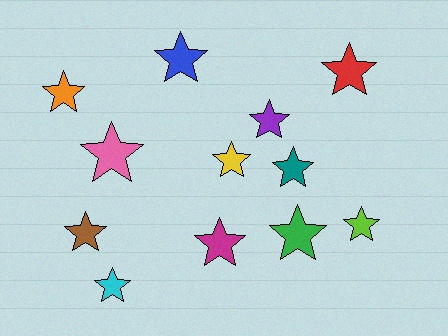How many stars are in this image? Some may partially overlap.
There are 12 stars.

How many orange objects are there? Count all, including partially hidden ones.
There is 1 orange object.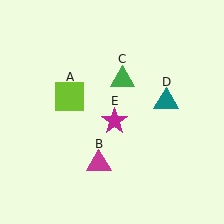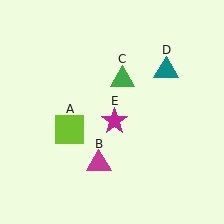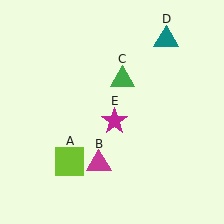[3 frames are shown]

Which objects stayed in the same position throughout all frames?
Magenta triangle (object B) and green triangle (object C) and magenta star (object E) remained stationary.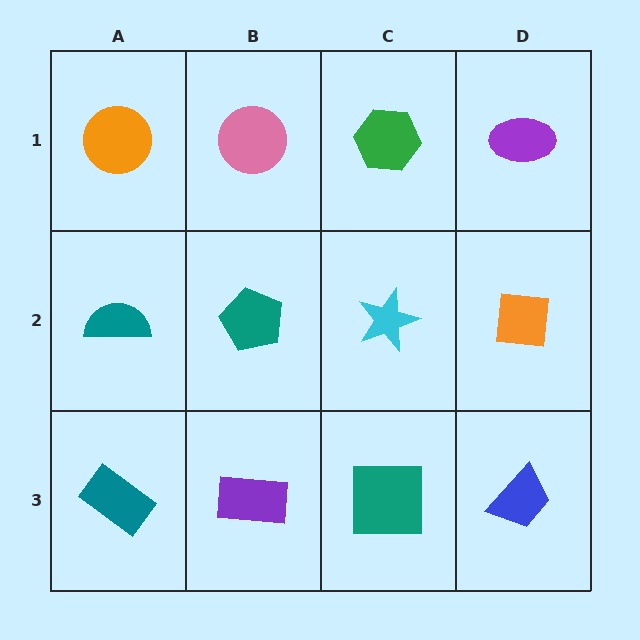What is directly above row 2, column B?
A pink circle.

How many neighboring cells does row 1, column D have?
2.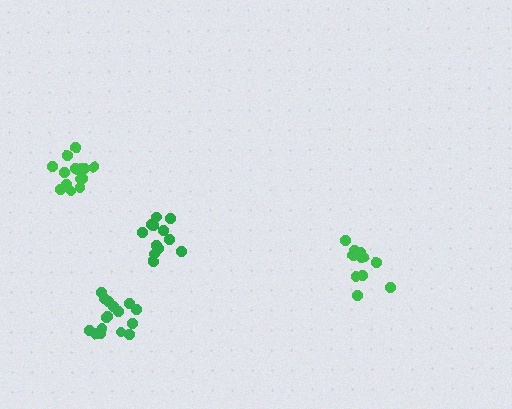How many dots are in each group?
Group 1: 16 dots, Group 2: 12 dots, Group 3: 11 dots, Group 4: 15 dots (54 total).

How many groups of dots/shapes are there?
There are 4 groups.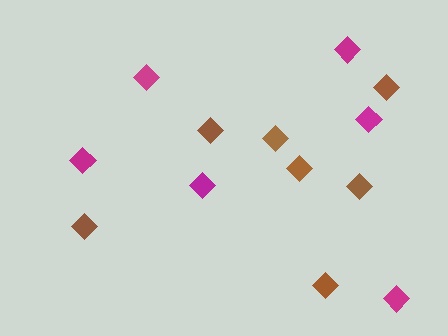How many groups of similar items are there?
There are 2 groups: one group of magenta diamonds (6) and one group of brown diamonds (7).